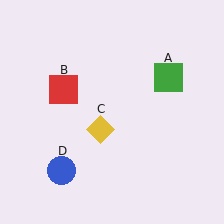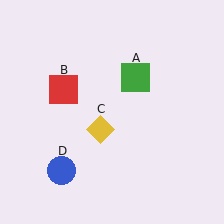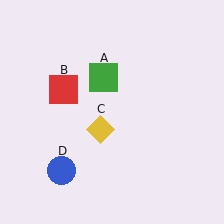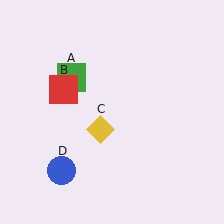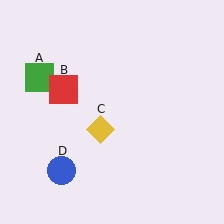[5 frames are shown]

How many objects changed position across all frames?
1 object changed position: green square (object A).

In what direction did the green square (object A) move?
The green square (object A) moved left.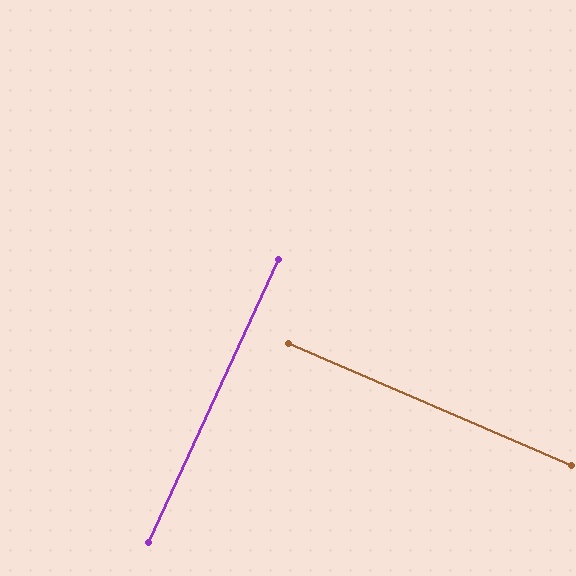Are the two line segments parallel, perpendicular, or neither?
Perpendicular — they meet at approximately 89°.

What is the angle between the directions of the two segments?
Approximately 89 degrees.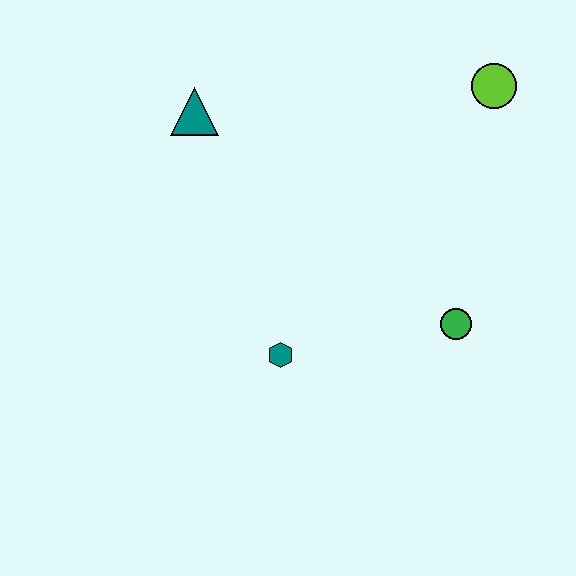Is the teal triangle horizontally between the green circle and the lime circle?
No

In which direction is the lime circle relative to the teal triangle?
The lime circle is to the right of the teal triangle.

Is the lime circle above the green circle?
Yes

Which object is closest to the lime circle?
The green circle is closest to the lime circle.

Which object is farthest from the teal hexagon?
The lime circle is farthest from the teal hexagon.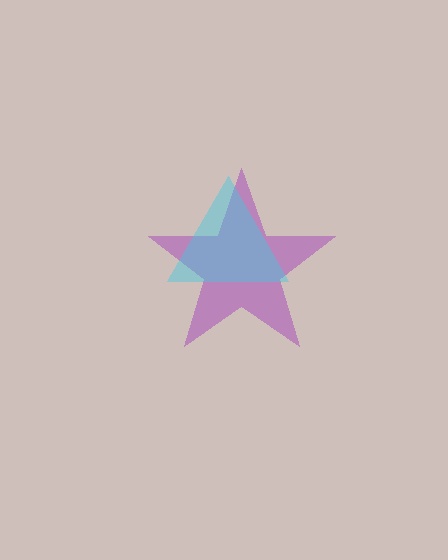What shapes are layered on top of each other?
The layered shapes are: a purple star, a cyan triangle.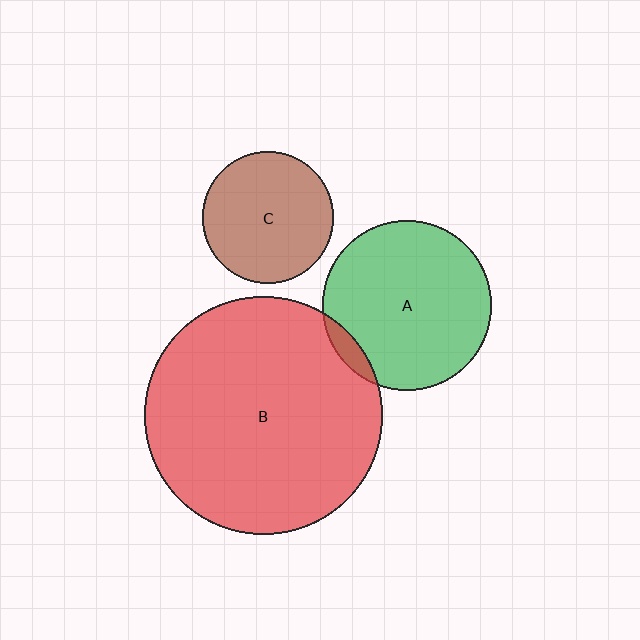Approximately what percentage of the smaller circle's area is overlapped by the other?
Approximately 5%.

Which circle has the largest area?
Circle B (red).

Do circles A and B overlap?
Yes.